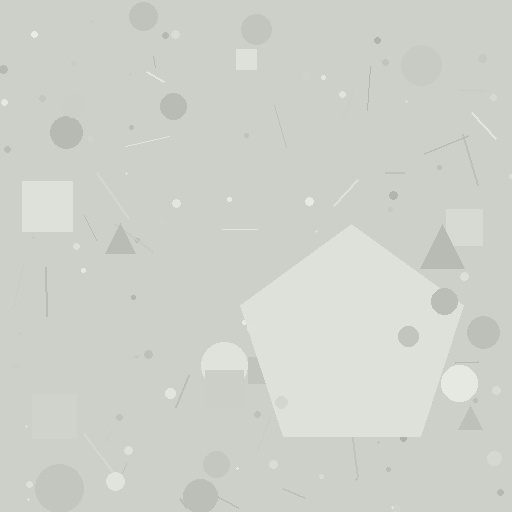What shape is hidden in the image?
A pentagon is hidden in the image.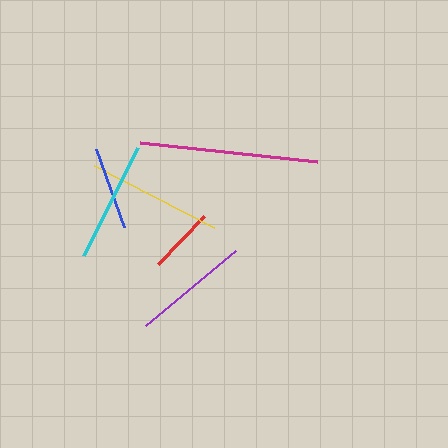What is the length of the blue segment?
The blue segment is approximately 83 pixels long.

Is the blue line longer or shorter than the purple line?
The purple line is longer than the blue line.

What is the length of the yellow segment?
The yellow segment is approximately 135 pixels long.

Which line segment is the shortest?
The red line is the shortest at approximately 66 pixels.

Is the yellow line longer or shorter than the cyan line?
The yellow line is longer than the cyan line.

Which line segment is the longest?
The magenta line is the longest at approximately 178 pixels.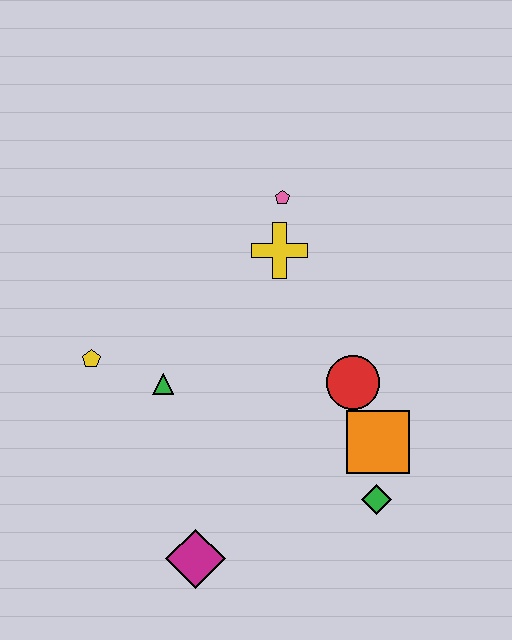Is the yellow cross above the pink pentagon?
No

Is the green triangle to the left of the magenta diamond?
Yes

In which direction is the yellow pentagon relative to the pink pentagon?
The yellow pentagon is to the left of the pink pentagon.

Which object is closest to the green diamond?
The orange square is closest to the green diamond.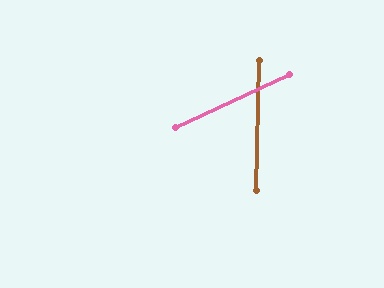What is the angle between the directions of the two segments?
Approximately 63 degrees.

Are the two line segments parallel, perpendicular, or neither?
Neither parallel nor perpendicular — they differ by about 63°.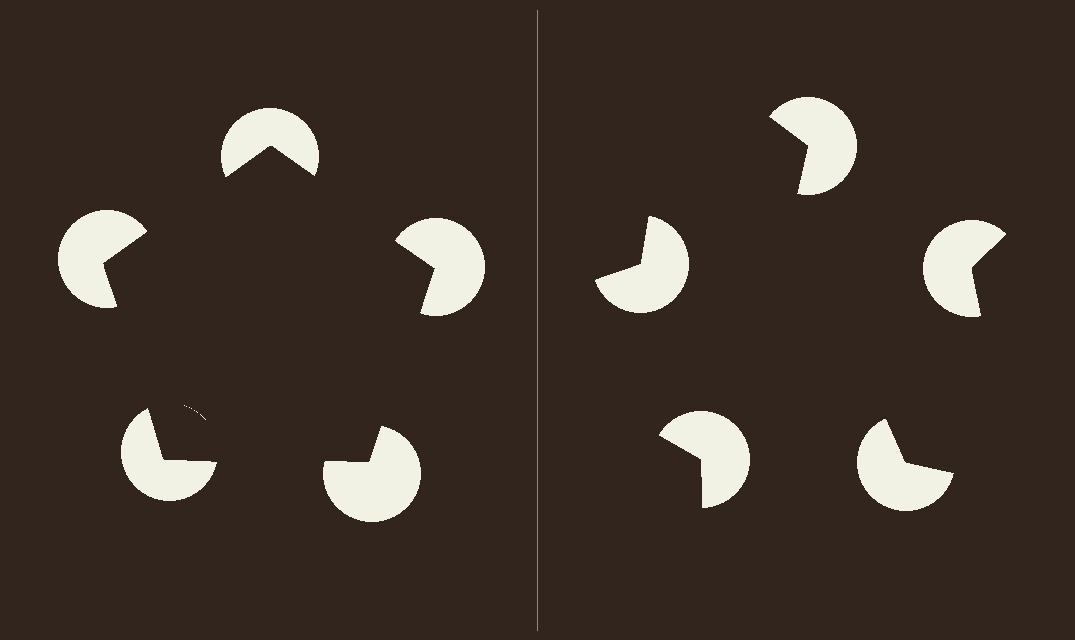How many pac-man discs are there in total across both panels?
10 — 5 on each side.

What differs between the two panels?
The pac-man discs are positioned identically on both sides; only the wedge orientations differ. On the left they align to a pentagon; on the right they are misaligned.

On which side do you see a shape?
An illusory pentagon appears on the left side. On the right side the wedge cuts are rotated, so no coherent shape forms.